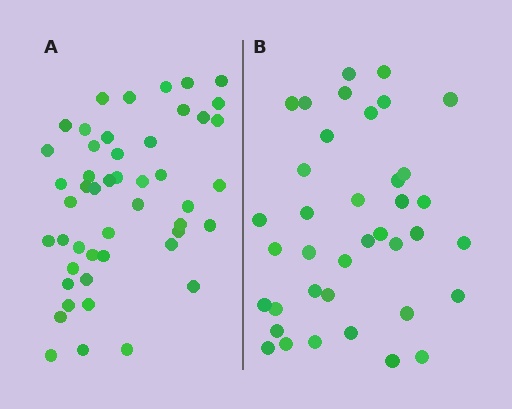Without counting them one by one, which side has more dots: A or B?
Region A (the left region) has more dots.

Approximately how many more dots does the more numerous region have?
Region A has roughly 10 or so more dots than region B.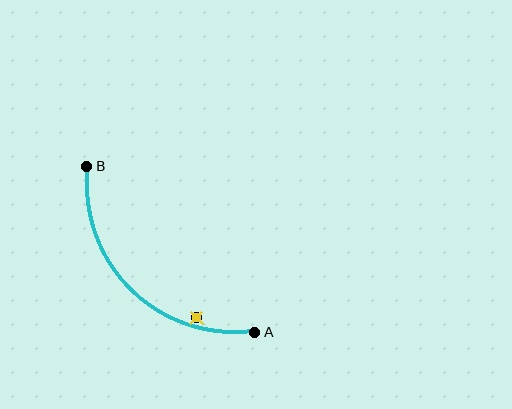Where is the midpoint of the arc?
The arc midpoint is the point on the curve farthest from the straight line joining A and B. It sits below and to the left of that line.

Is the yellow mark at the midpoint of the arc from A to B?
No — the yellow mark does not lie on the arc at all. It sits slightly inside the curve.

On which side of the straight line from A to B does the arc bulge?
The arc bulges below and to the left of the straight line connecting A and B.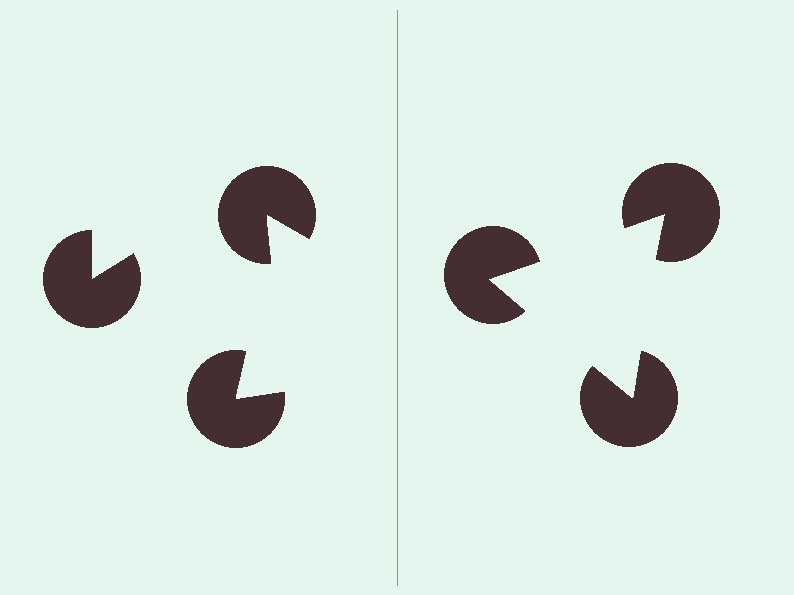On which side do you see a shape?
An illusory triangle appears on the right side. On the left side the wedge cuts are rotated, so no coherent shape forms.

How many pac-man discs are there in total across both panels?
6 — 3 on each side.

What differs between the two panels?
The pac-man discs are positioned identically on both sides; only the wedge orientations differ. On the right they align to a triangle; on the left they are misaligned.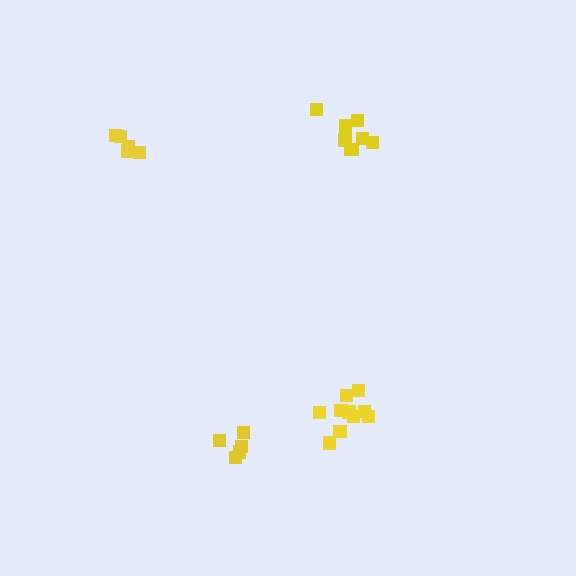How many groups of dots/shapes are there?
There are 4 groups.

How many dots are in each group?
Group 1: 10 dots, Group 2: 5 dots, Group 3: 8 dots, Group 4: 5 dots (28 total).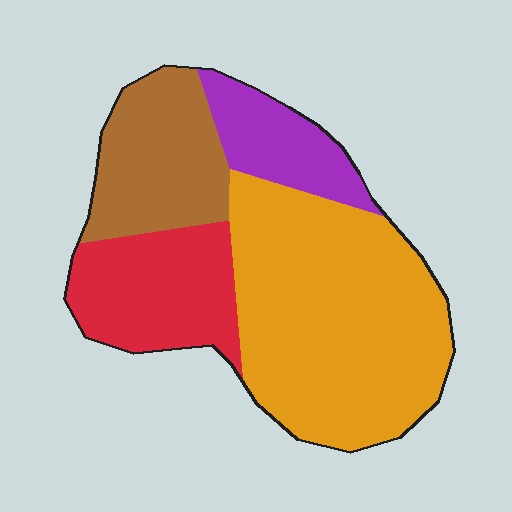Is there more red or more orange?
Orange.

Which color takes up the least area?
Purple, at roughly 10%.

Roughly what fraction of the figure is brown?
Brown takes up about one fifth (1/5) of the figure.